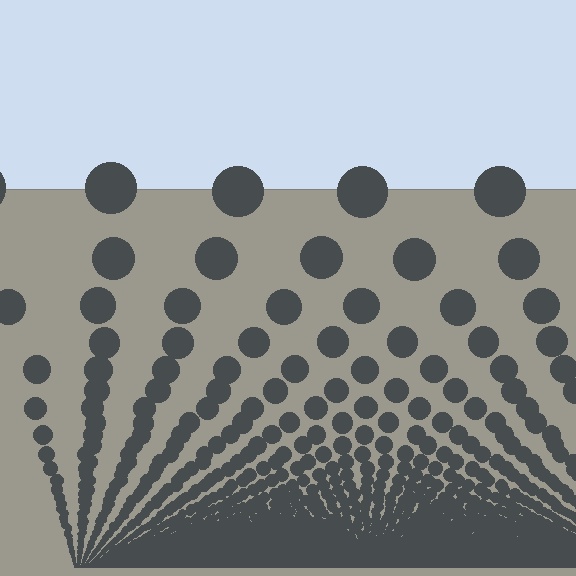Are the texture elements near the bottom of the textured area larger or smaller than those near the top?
Smaller. The gradient is inverted — elements near the bottom are smaller and denser.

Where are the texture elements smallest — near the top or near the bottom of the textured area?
Near the bottom.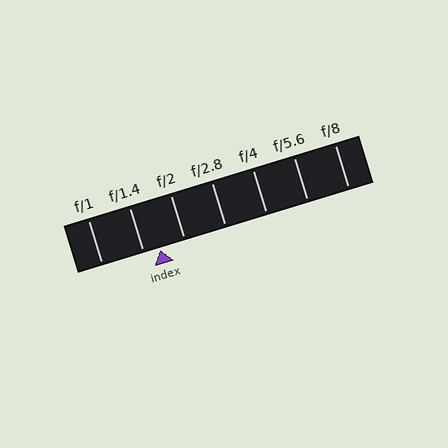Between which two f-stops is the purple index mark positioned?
The index mark is between f/1.4 and f/2.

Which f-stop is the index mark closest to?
The index mark is closest to f/1.4.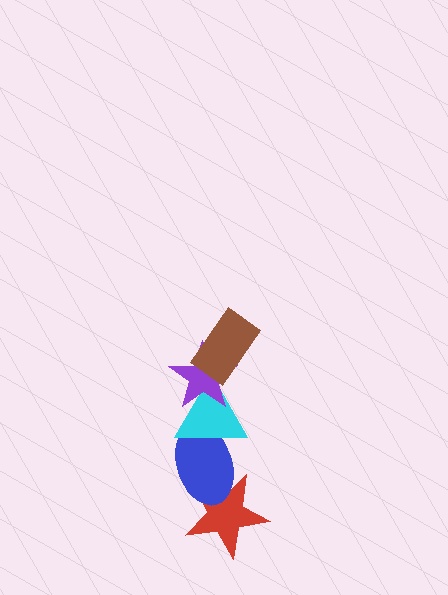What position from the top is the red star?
The red star is 5th from the top.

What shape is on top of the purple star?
The brown rectangle is on top of the purple star.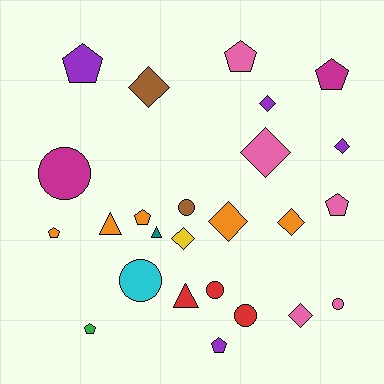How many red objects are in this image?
There are 3 red objects.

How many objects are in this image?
There are 25 objects.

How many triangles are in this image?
There are 3 triangles.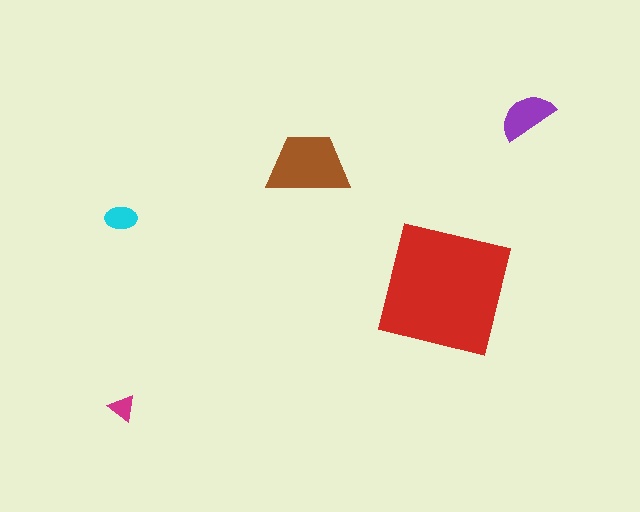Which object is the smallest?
The magenta triangle.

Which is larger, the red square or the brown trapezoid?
The red square.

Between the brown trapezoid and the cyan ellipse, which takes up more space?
The brown trapezoid.